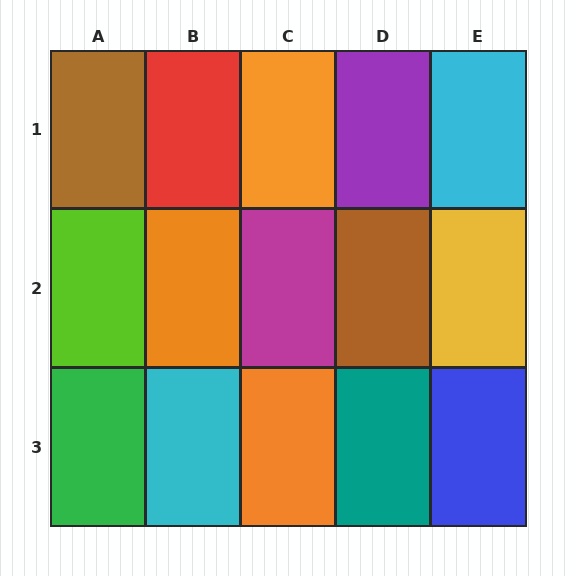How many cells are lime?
1 cell is lime.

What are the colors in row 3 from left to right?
Green, cyan, orange, teal, blue.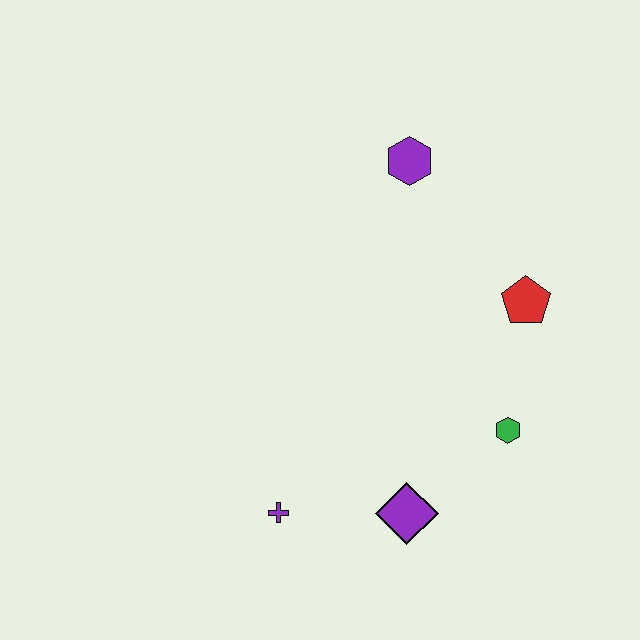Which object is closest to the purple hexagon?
The red pentagon is closest to the purple hexagon.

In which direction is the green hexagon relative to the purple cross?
The green hexagon is to the right of the purple cross.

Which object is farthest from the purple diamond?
The purple hexagon is farthest from the purple diamond.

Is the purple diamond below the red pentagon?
Yes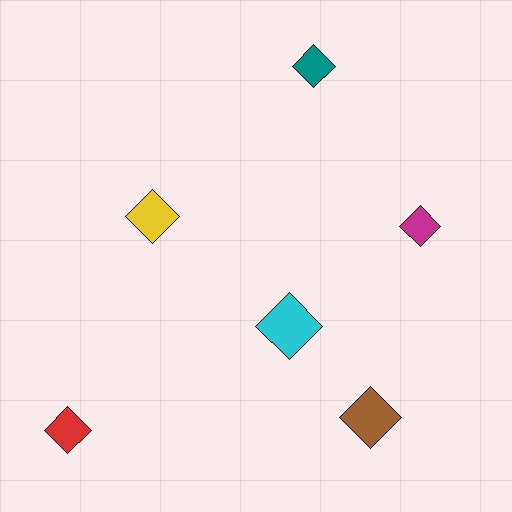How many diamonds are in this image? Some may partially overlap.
There are 6 diamonds.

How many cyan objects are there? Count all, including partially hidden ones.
There is 1 cyan object.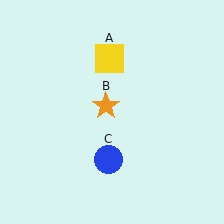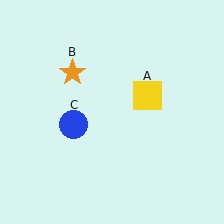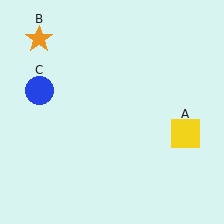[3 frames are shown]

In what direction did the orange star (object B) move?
The orange star (object B) moved up and to the left.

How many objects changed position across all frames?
3 objects changed position: yellow square (object A), orange star (object B), blue circle (object C).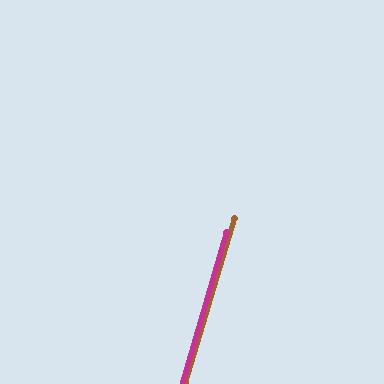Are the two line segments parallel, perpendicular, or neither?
Parallel — their directions differ by only 0.2°.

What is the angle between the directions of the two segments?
Approximately 0 degrees.